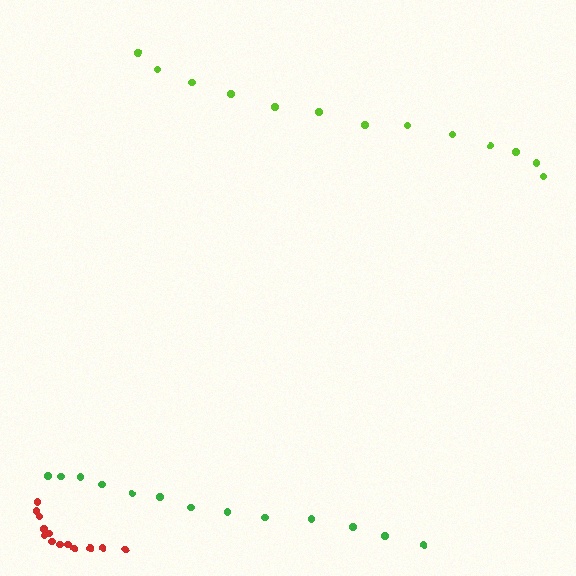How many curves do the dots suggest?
There are 3 distinct paths.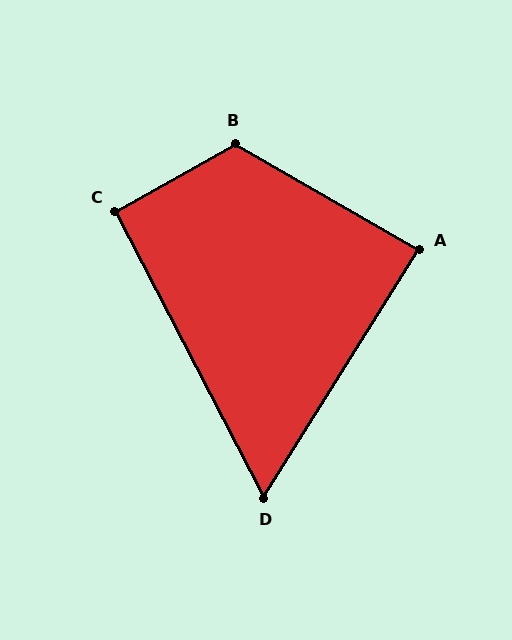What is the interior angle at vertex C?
Approximately 92 degrees (approximately right).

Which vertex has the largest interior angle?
B, at approximately 120 degrees.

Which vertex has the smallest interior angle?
D, at approximately 60 degrees.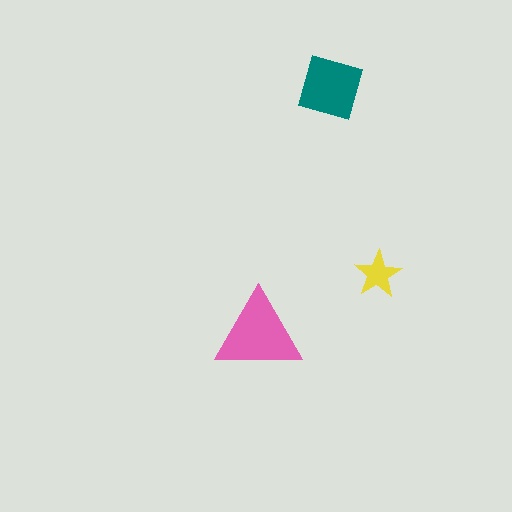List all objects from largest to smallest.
The pink triangle, the teal square, the yellow star.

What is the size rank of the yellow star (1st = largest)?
3rd.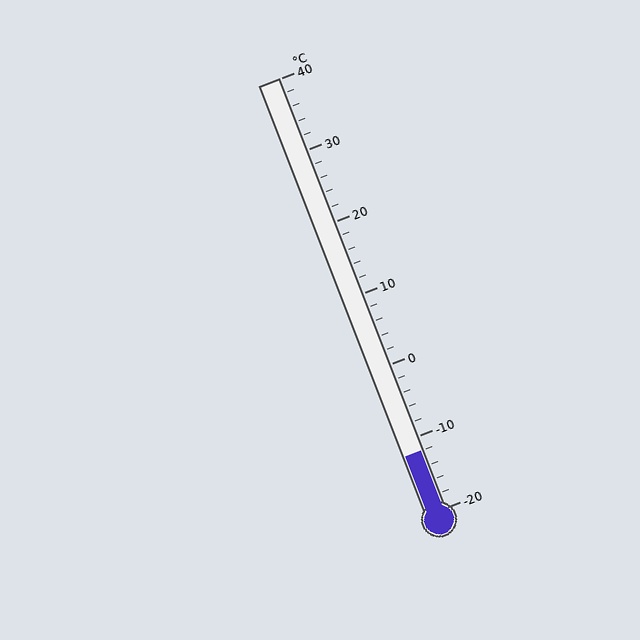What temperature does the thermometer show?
The thermometer shows approximately -12°C.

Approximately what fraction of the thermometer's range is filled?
The thermometer is filled to approximately 15% of its range.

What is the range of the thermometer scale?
The thermometer scale ranges from -20°C to 40°C.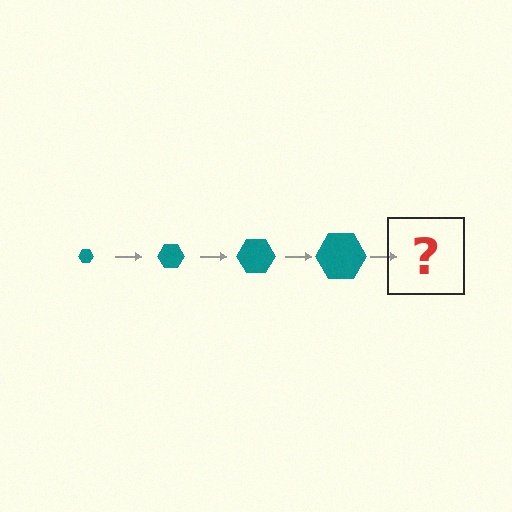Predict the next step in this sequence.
The next step is a teal hexagon, larger than the previous one.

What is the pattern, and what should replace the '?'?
The pattern is that the hexagon gets progressively larger each step. The '?' should be a teal hexagon, larger than the previous one.